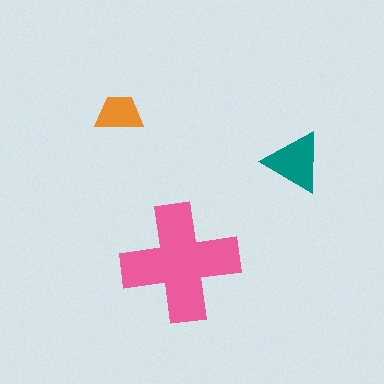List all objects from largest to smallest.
The pink cross, the teal triangle, the orange trapezoid.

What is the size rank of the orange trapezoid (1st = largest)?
3rd.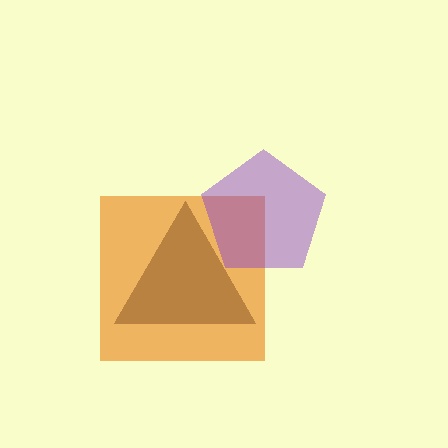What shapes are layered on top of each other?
The layered shapes are: an orange square, a purple pentagon, a brown triangle.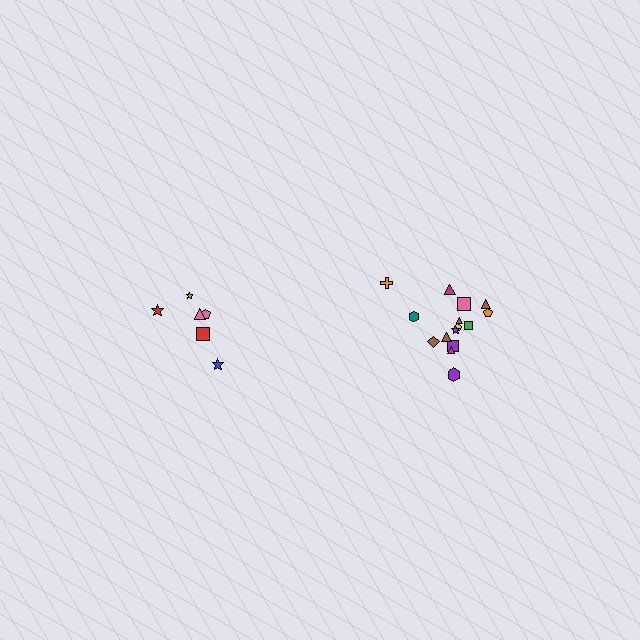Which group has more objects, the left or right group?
The right group.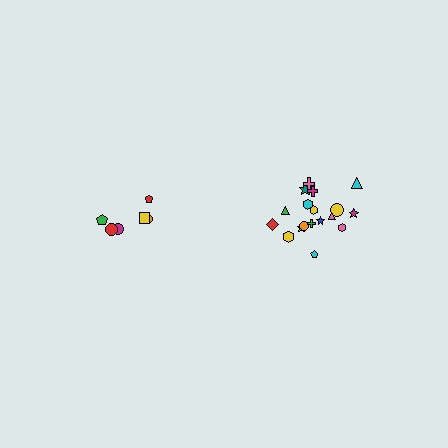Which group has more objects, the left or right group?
The right group.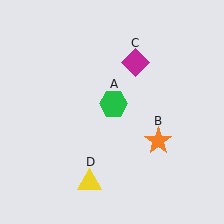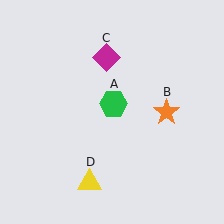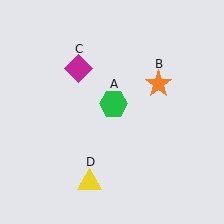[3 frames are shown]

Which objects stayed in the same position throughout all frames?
Green hexagon (object A) and yellow triangle (object D) remained stationary.